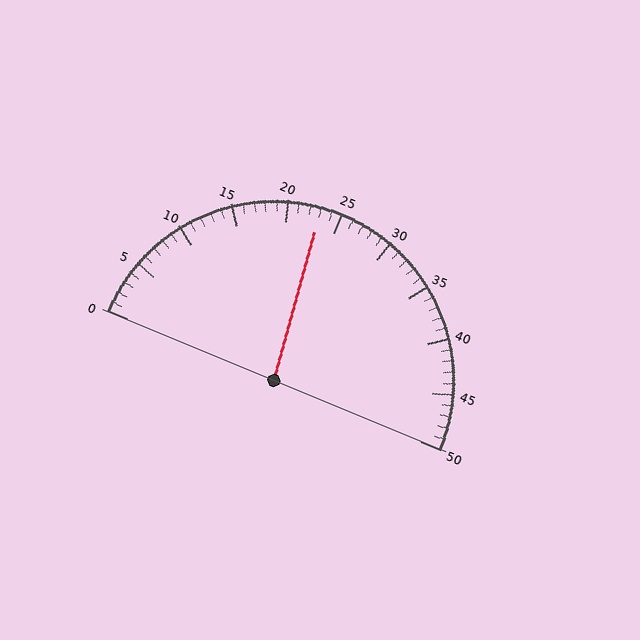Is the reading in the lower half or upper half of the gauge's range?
The reading is in the lower half of the range (0 to 50).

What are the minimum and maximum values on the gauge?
The gauge ranges from 0 to 50.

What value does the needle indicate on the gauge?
The needle indicates approximately 23.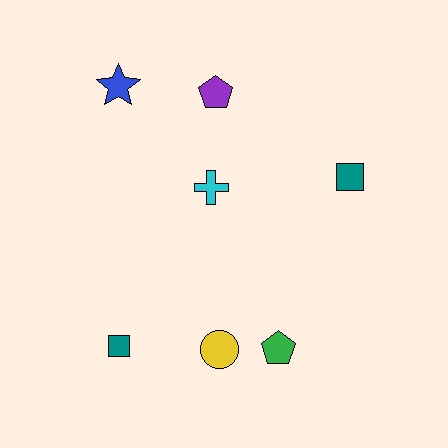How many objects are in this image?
There are 7 objects.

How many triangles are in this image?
There are no triangles.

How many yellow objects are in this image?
There is 1 yellow object.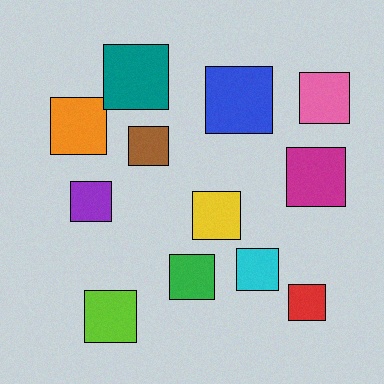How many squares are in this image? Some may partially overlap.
There are 12 squares.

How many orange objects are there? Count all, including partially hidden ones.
There is 1 orange object.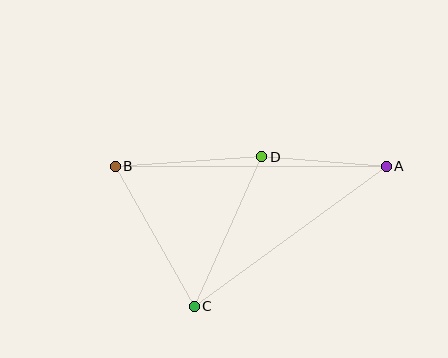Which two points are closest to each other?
Points A and D are closest to each other.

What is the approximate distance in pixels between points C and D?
The distance between C and D is approximately 164 pixels.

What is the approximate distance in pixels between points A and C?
The distance between A and C is approximately 238 pixels.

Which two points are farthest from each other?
Points A and B are farthest from each other.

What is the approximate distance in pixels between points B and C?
The distance between B and C is approximately 161 pixels.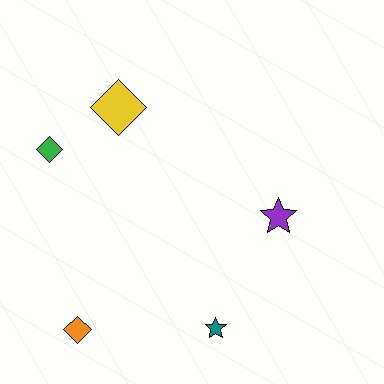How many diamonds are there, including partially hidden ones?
There are 3 diamonds.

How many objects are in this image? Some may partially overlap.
There are 5 objects.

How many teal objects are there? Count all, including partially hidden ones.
There is 1 teal object.